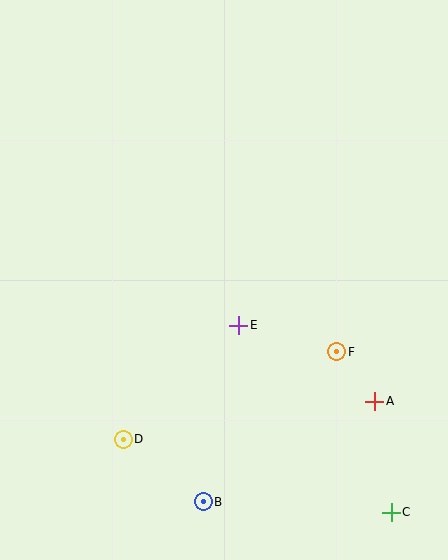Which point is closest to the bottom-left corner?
Point D is closest to the bottom-left corner.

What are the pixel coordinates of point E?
Point E is at (239, 325).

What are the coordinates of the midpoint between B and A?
The midpoint between B and A is at (289, 451).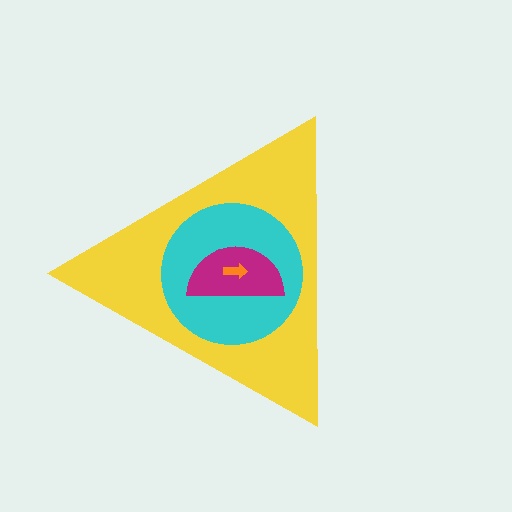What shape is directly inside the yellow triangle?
The cyan circle.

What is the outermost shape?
The yellow triangle.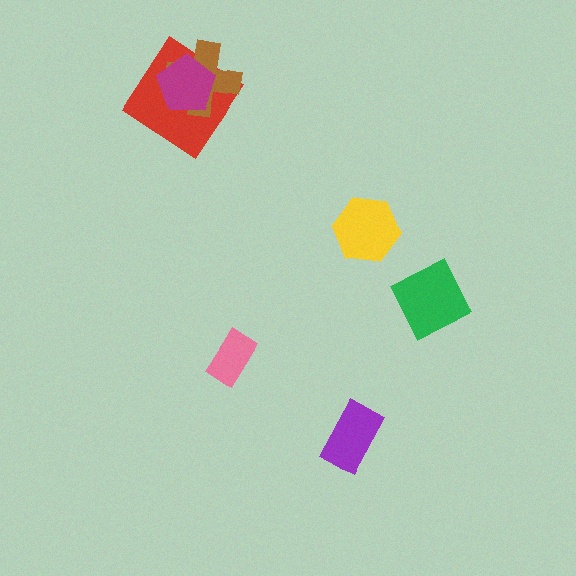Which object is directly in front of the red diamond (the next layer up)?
The brown cross is directly in front of the red diamond.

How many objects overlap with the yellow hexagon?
0 objects overlap with the yellow hexagon.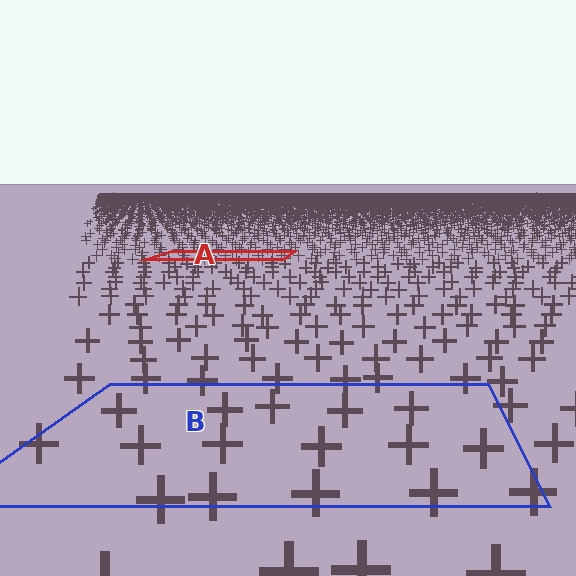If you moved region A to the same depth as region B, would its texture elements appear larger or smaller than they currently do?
They would appear larger. At a closer depth, the same texture elements are projected at a bigger on-screen size.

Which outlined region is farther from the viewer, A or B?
Region A is farther from the viewer — the texture elements inside it appear smaller and more densely packed.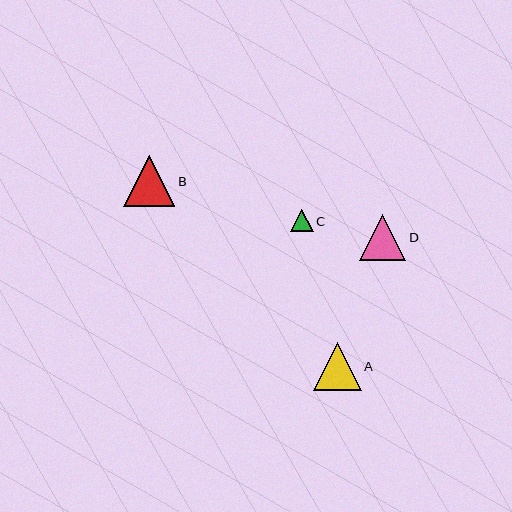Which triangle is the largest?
Triangle B is the largest with a size of approximately 51 pixels.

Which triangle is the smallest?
Triangle C is the smallest with a size of approximately 23 pixels.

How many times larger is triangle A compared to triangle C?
Triangle A is approximately 2.1 times the size of triangle C.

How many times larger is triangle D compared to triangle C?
Triangle D is approximately 2.0 times the size of triangle C.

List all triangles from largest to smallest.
From largest to smallest: B, A, D, C.